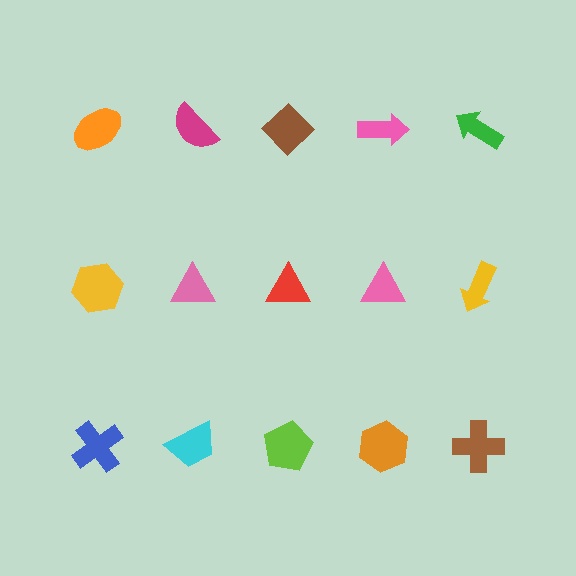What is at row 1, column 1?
An orange ellipse.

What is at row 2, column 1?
A yellow hexagon.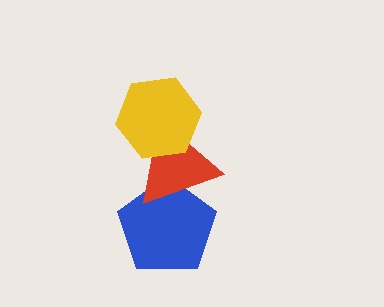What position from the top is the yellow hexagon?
The yellow hexagon is 1st from the top.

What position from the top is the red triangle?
The red triangle is 2nd from the top.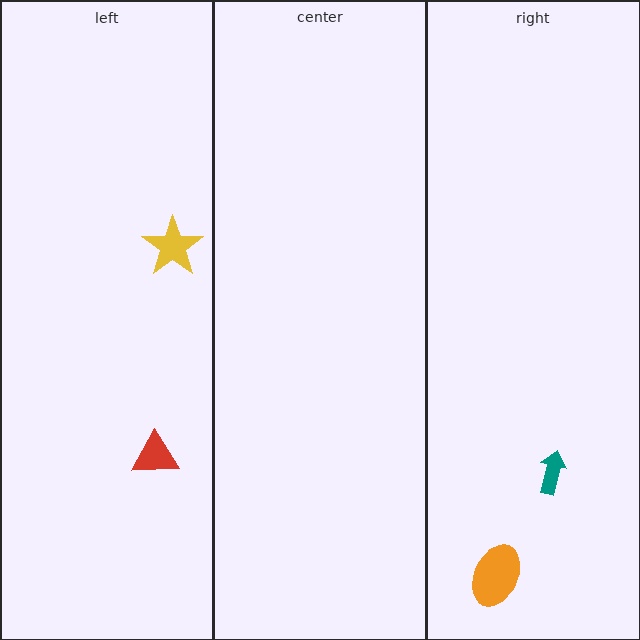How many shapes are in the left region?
2.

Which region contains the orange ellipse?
The right region.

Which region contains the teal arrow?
The right region.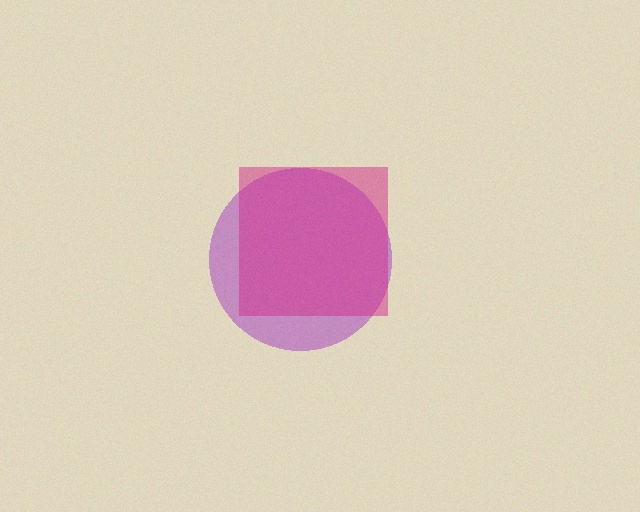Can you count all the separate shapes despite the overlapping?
Yes, there are 2 separate shapes.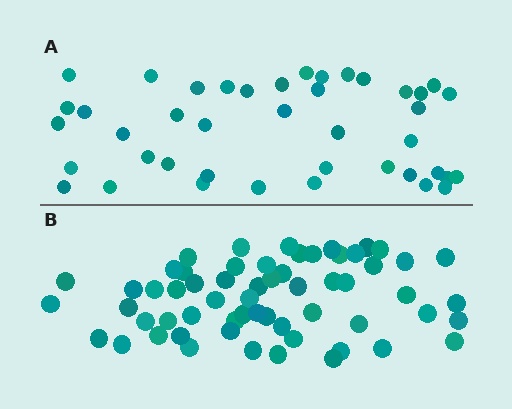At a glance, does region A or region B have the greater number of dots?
Region B (the bottom region) has more dots.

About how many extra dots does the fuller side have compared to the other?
Region B has approximately 20 more dots than region A.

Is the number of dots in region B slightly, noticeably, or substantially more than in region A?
Region B has noticeably more, but not dramatically so. The ratio is roughly 1.4 to 1.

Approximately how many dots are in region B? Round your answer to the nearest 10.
About 60 dots.